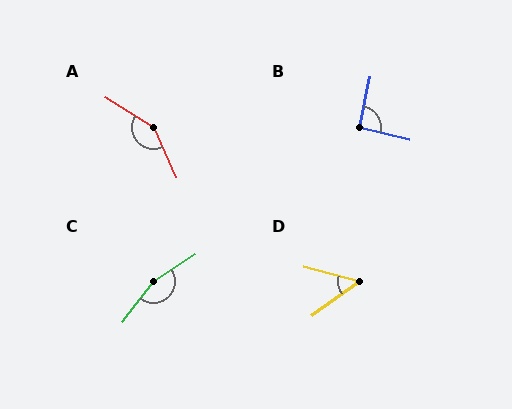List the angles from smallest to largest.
D (51°), B (92°), A (146°), C (160°).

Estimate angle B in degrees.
Approximately 92 degrees.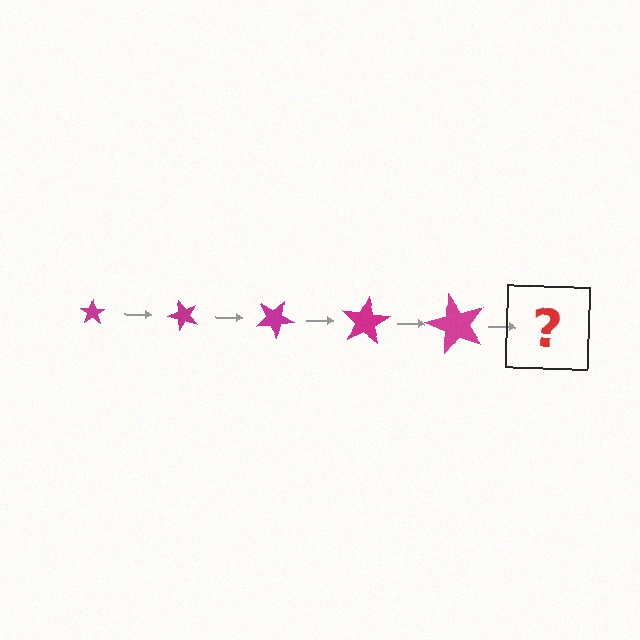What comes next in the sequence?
The next element should be a star, larger than the previous one and rotated 250 degrees from the start.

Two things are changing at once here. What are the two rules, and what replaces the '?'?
The two rules are that the star grows larger each step and it rotates 50 degrees each step. The '?' should be a star, larger than the previous one and rotated 250 degrees from the start.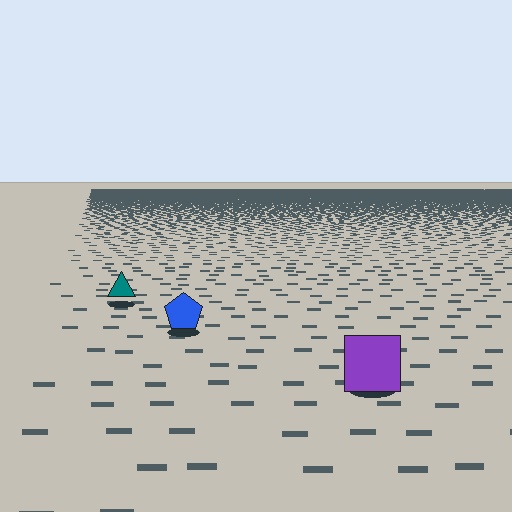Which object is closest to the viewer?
The purple square is closest. The texture marks near it are larger and more spread out.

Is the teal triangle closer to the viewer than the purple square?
No. The purple square is closer — you can tell from the texture gradient: the ground texture is coarser near it.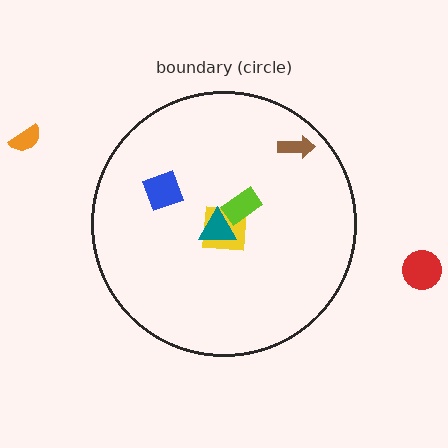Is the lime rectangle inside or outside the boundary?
Inside.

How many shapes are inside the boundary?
5 inside, 2 outside.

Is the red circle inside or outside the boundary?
Outside.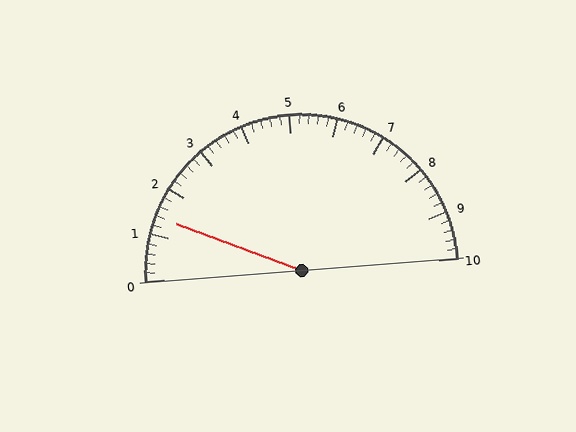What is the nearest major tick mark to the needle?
The nearest major tick mark is 1.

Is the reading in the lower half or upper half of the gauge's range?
The reading is in the lower half of the range (0 to 10).